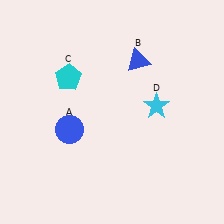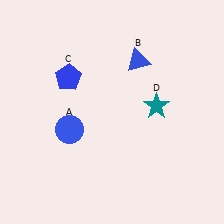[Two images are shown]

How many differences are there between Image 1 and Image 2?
There are 2 differences between the two images.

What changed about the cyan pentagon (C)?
In Image 1, C is cyan. In Image 2, it changed to blue.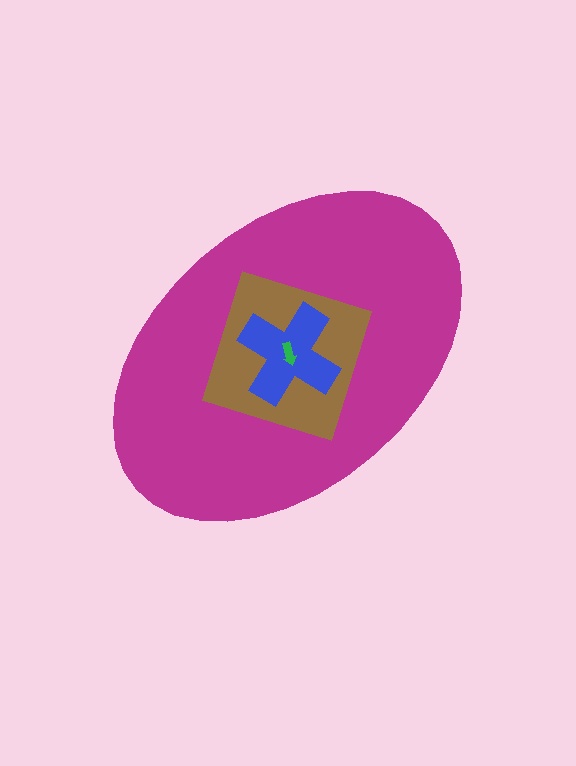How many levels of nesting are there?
4.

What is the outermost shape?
The magenta ellipse.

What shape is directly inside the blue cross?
The green arrow.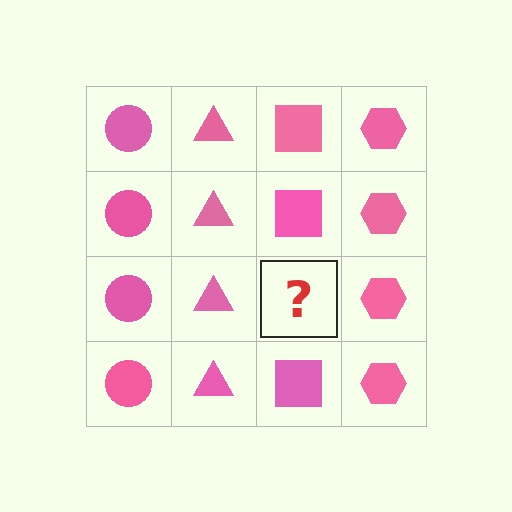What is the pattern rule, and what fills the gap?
The rule is that each column has a consistent shape. The gap should be filled with a pink square.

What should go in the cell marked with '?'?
The missing cell should contain a pink square.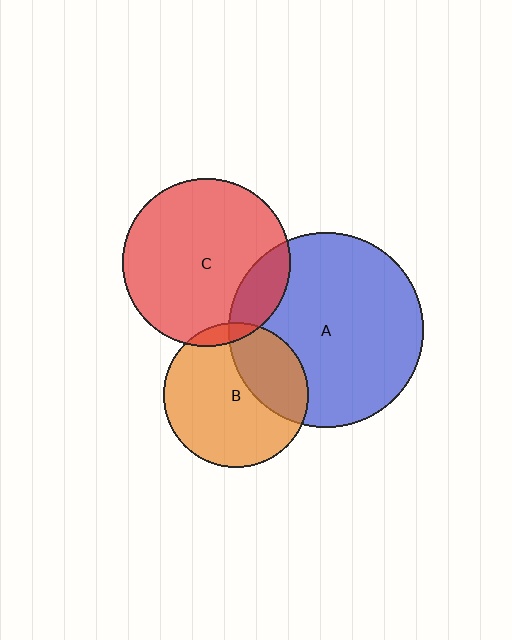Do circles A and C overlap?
Yes.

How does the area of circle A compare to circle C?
Approximately 1.3 times.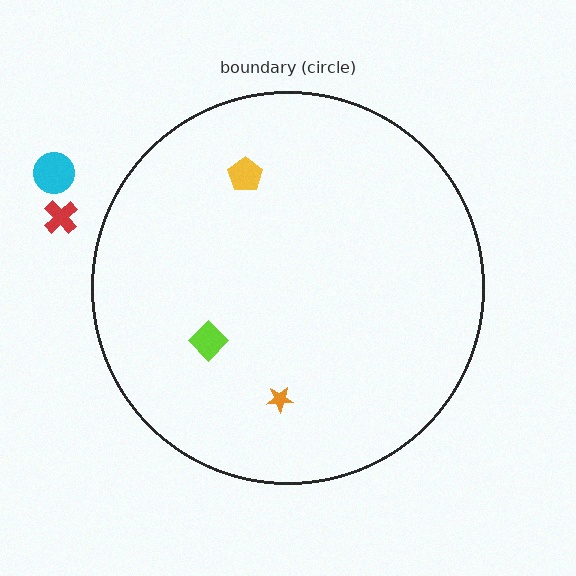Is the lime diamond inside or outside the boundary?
Inside.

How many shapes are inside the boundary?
3 inside, 2 outside.